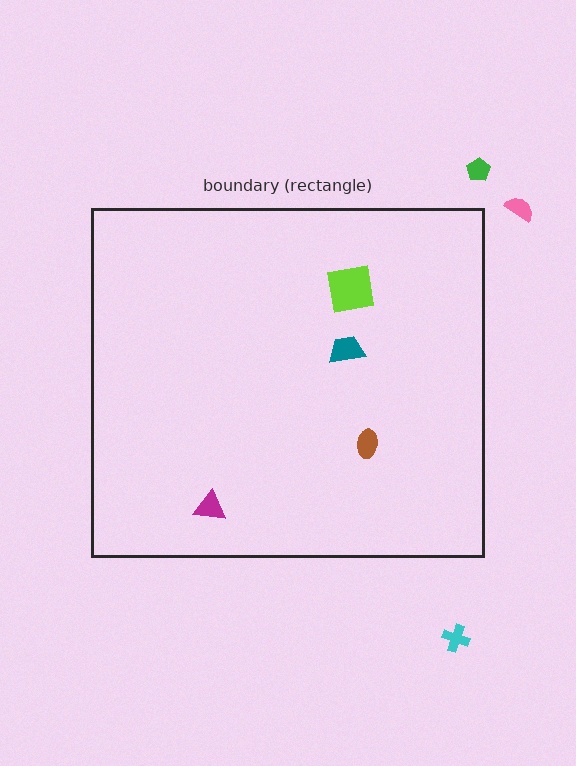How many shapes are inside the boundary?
4 inside, 3 outside.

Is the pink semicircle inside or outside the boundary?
Outside.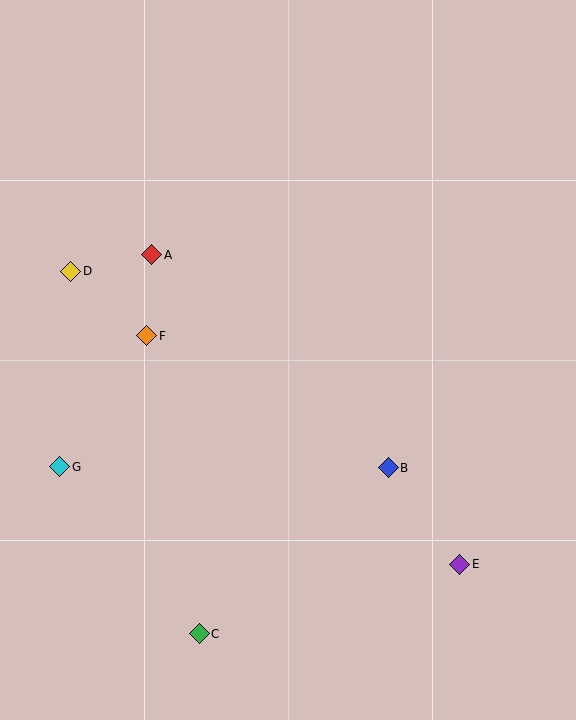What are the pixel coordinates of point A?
Point A is at (152, 255).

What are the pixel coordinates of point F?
Point F is at (147, 336).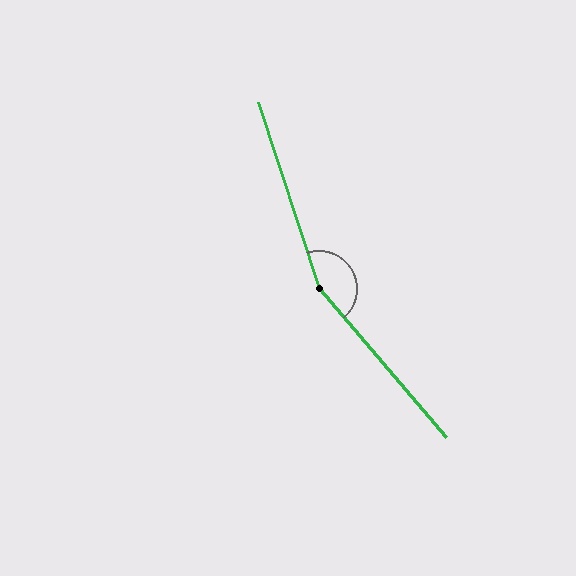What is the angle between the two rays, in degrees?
Approximately 157 degrees.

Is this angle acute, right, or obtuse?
It is obtuse.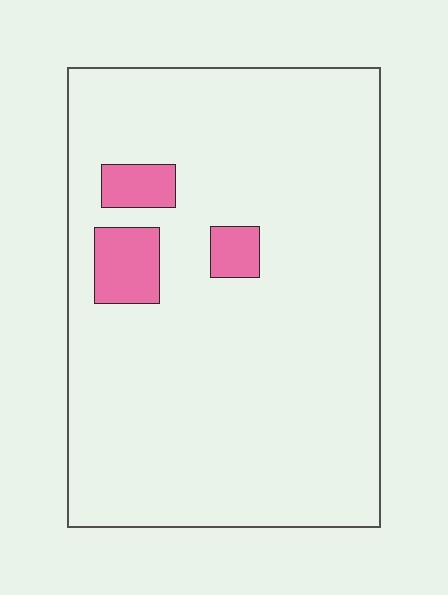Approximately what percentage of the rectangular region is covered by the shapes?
Approximately 10%.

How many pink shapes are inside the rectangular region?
3.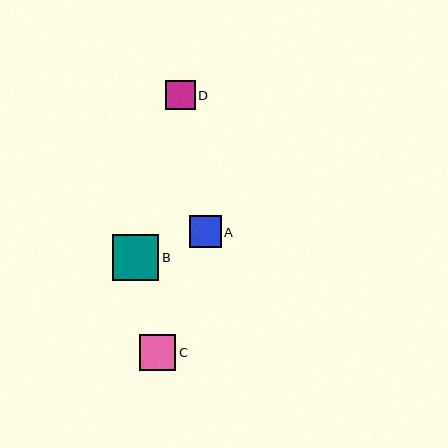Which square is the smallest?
Square D is the smallest with a size of approximately 30 pixels.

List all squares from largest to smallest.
From largest to smallest: B, C, A, D.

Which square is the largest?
Square B is the largest with a size of approximately 46 pixels.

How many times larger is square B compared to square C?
Square B is approximately 1.3 times the size of square C.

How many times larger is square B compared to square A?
Square B is approximately 1.5 times the size of square A.